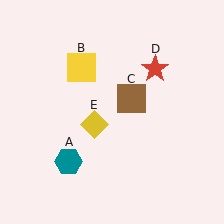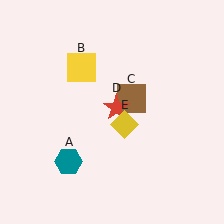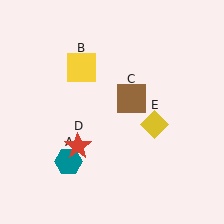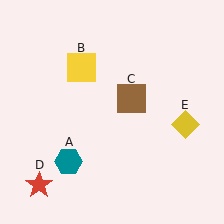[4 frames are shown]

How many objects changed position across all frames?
2 objects changed position: red star (object D), yellow diamond (object E).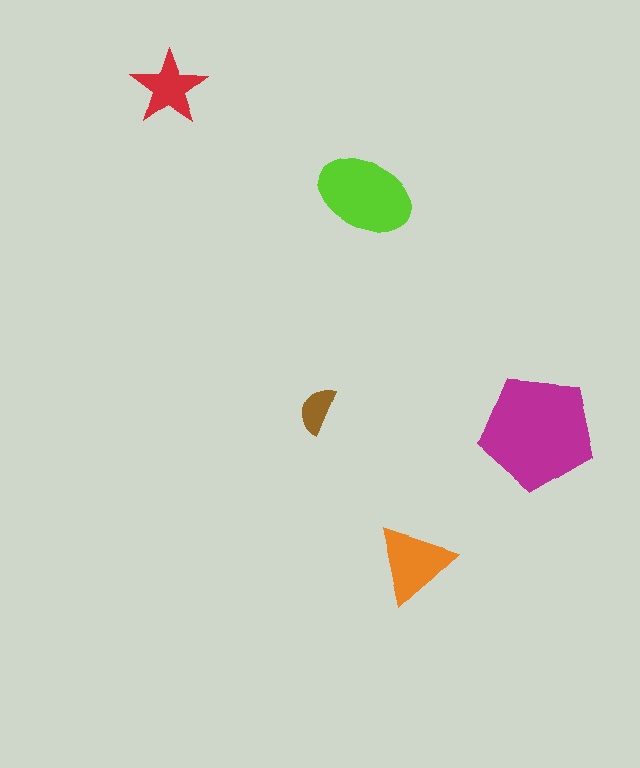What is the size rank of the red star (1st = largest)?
4th.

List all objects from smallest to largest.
The brown semicircle, the red star, the orange triangle, the lime ellipse, the magenta pentagon.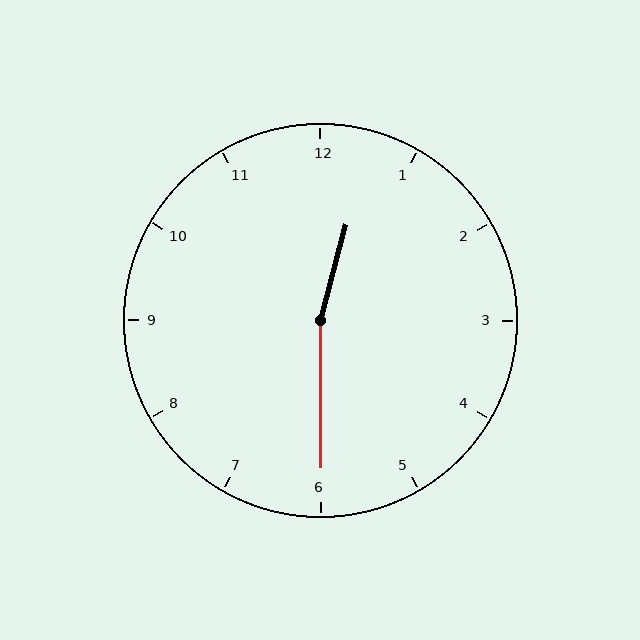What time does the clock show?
12:30.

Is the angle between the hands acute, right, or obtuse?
It is obtuse.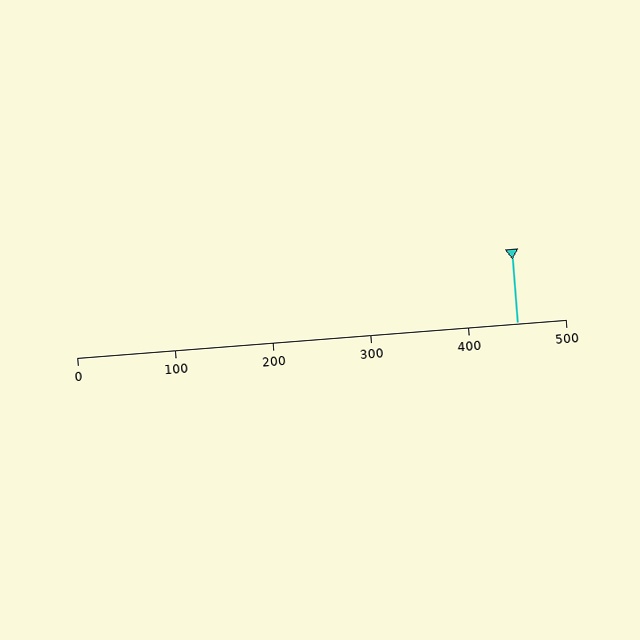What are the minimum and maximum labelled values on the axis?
The axis runs from 0 to 500.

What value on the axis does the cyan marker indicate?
The marker indicates approximately 450.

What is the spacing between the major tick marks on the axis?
The major ticks are spaced 100 apart.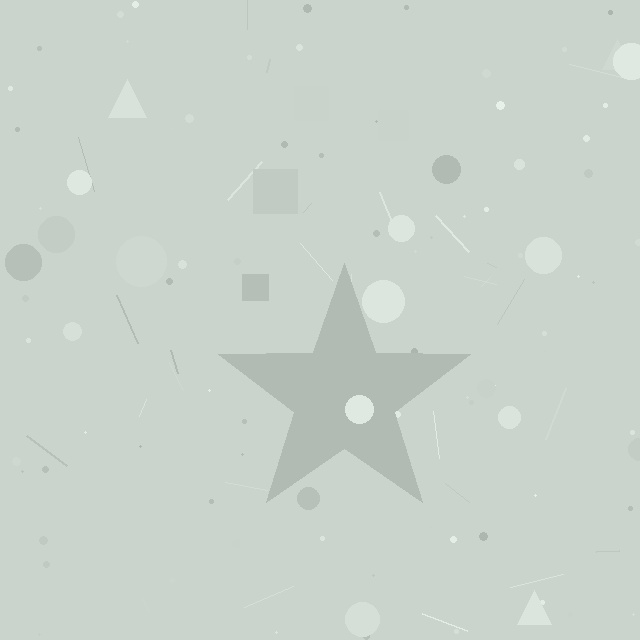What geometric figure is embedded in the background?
A star is embedded in the background.